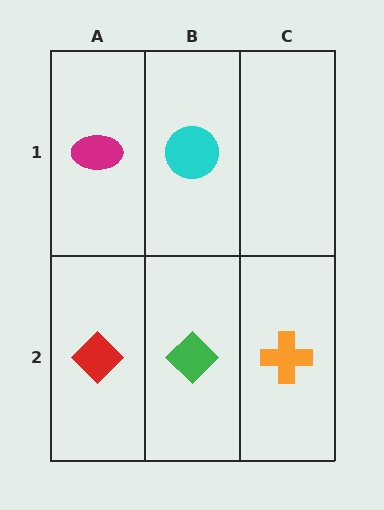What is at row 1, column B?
A cyan circle.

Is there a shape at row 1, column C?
No, that cell is empty.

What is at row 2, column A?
A red diamond.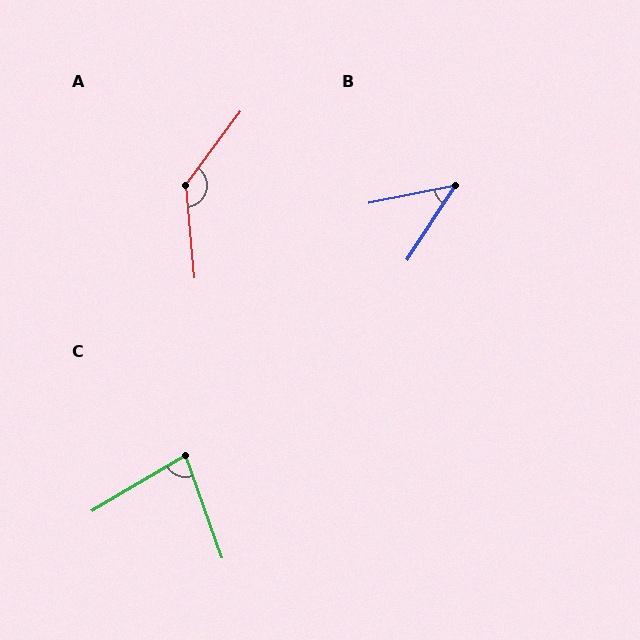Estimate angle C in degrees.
Approximately 79 degrees.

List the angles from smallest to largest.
B (45°), C (79°), A (138°).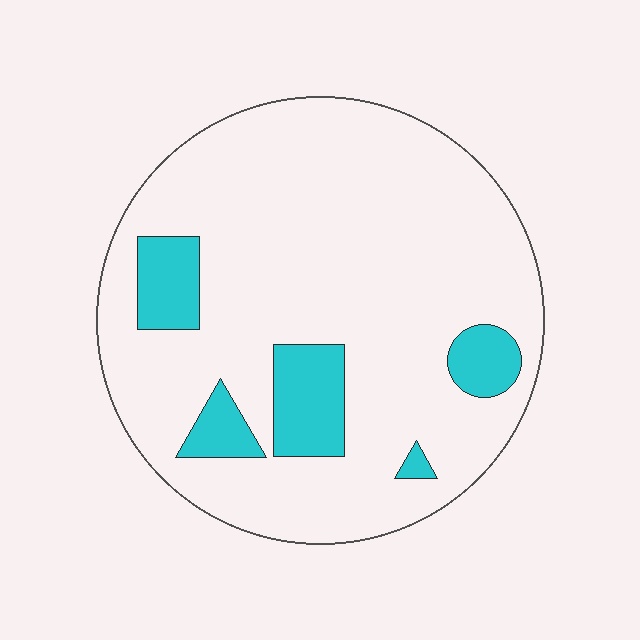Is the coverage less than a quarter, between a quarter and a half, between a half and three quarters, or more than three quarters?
Less than a quarter.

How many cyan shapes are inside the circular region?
5.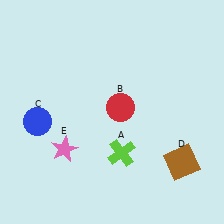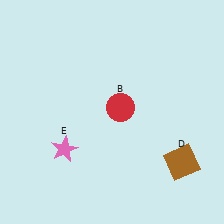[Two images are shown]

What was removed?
The blue circle (C), the lime cross (A) were removed in Image 2.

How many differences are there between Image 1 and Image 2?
There are 2 differences between the two images.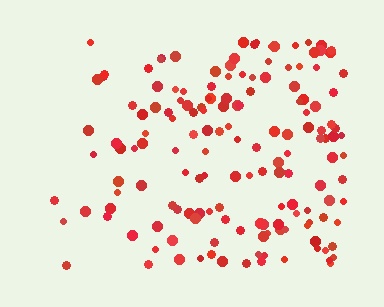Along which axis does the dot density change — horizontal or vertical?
Horizontal.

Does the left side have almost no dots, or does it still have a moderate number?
Still a moderate number, just noticeably fewer than the right.